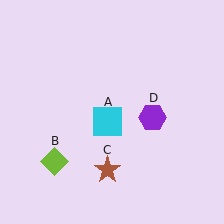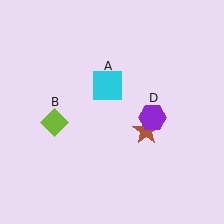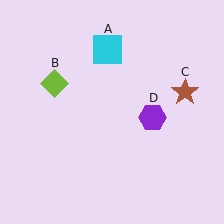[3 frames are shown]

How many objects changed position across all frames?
3 objects changed position: cyan square (object A), lime diamond (object B), brown star (object C).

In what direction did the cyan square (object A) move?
The cyan square (object A) moved up.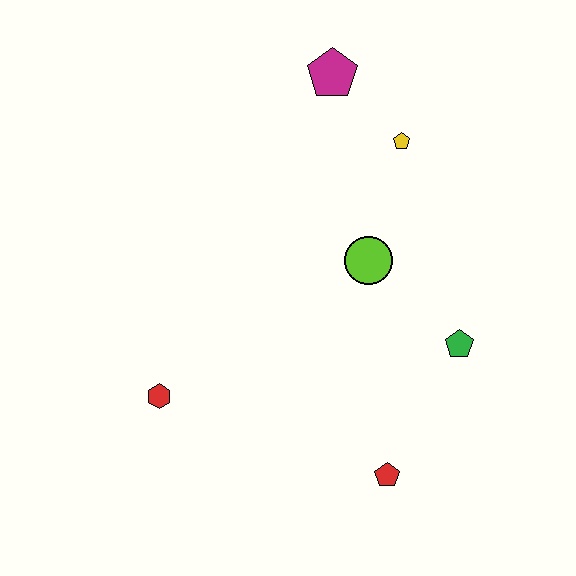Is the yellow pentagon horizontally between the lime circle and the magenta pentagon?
No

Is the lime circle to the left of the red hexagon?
No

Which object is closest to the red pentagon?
The green pentagon is closest to the red pentagon.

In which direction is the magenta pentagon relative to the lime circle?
The magenta pentagon is above the lime circle.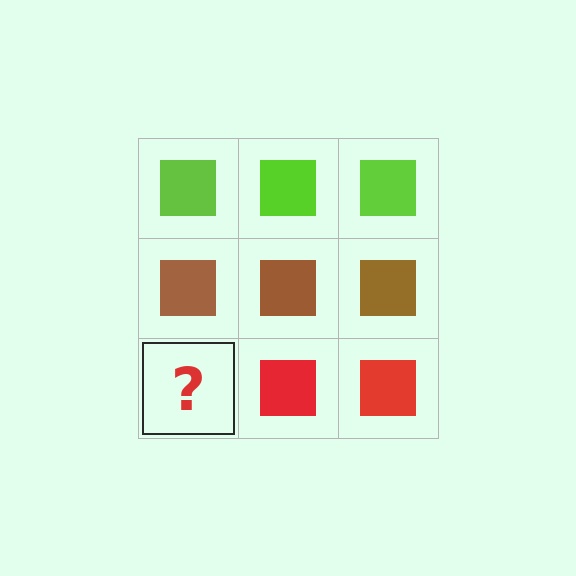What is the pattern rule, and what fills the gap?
The rule is that each row has a consistent color. The gap should be filled with a red square.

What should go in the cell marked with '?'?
The missing cell should contain a red square.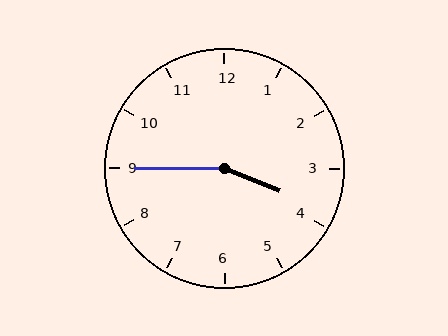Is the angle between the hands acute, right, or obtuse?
It is obtuse.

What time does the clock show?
3:45.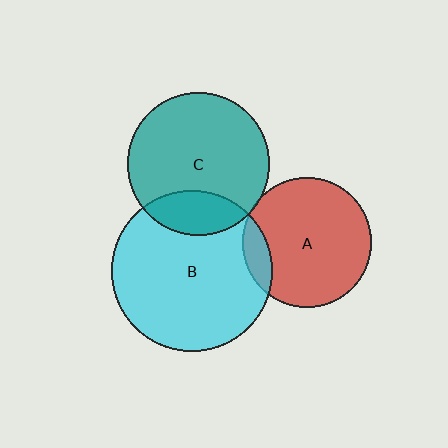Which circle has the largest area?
Circle B (cyan).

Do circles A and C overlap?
Yes.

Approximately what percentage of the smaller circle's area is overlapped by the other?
Approximately 5%.